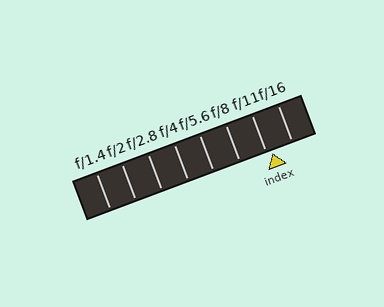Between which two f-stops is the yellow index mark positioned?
The index mark is between f/11 and f/16.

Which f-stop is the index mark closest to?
The index mark is closest to f/11.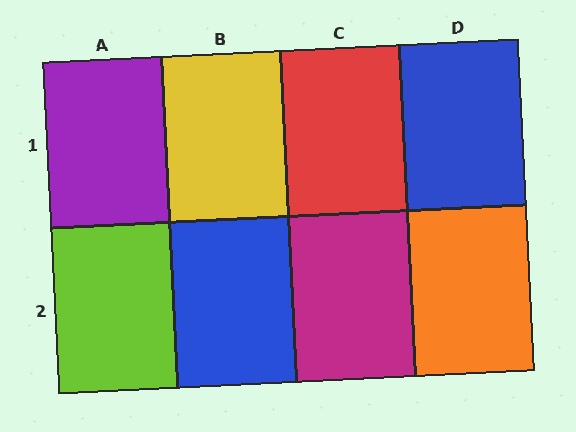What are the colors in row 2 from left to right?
Lime, blue, magenta, orange.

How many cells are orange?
1 cell is orange.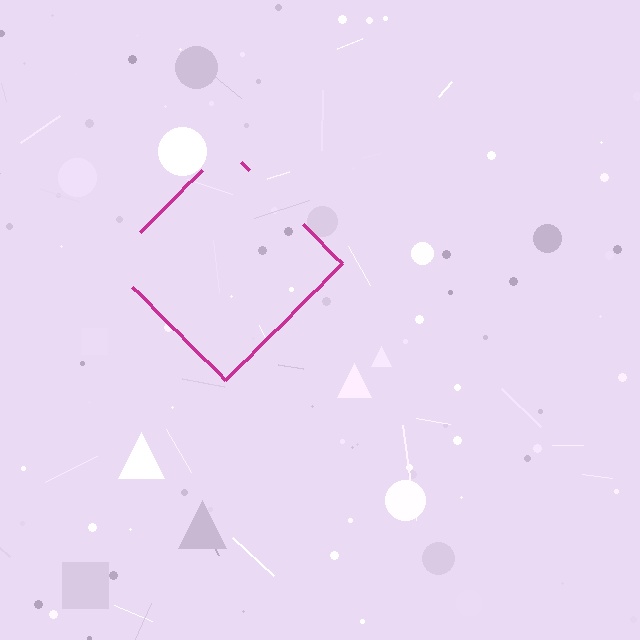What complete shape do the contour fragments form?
The contour fragments form a diamond.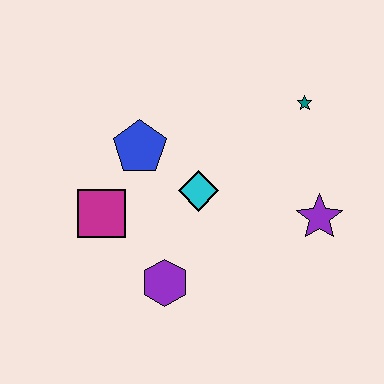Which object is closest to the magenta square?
The blue pentagon is closest to the magenta square.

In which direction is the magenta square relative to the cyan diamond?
The magenta square is to the left of the cyan diamond.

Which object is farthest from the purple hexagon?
The teal star is farthest from the purple hexagon.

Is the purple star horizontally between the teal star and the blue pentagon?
No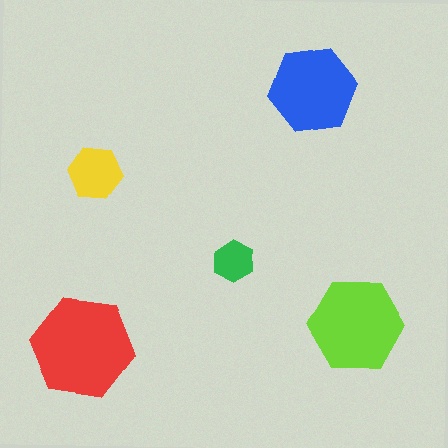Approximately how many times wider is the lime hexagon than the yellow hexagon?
About 1.5 times wider.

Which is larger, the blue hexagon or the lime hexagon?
The lime one.